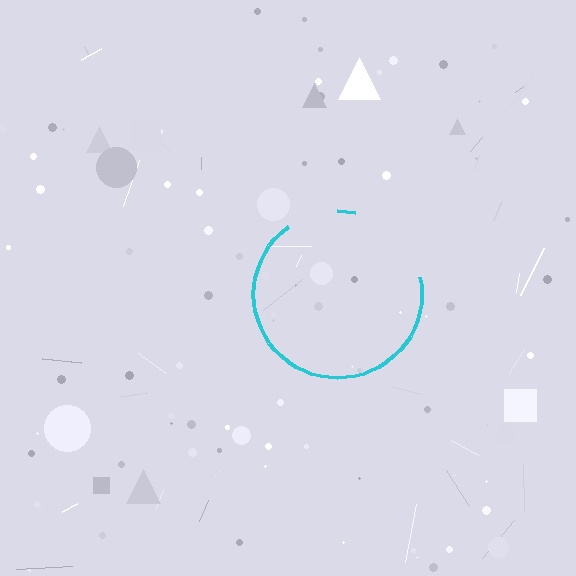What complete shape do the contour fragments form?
The contour fragments form a circle.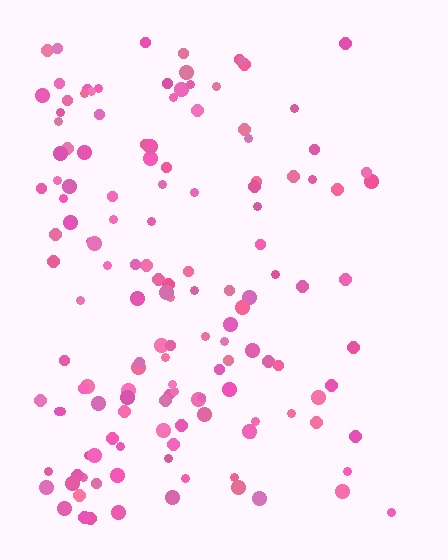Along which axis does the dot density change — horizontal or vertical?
Horizontal.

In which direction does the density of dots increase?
From right to left, with the left side densest.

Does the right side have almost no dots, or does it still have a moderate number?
Still a moderate number, just noticeably fewer than the left.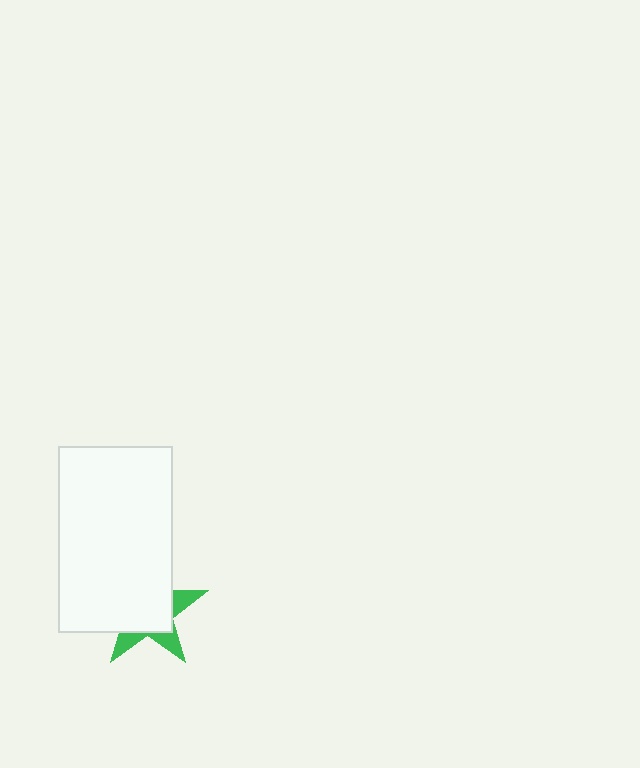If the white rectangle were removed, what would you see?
You would see the complete green star.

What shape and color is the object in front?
The object in front is a white rectangle.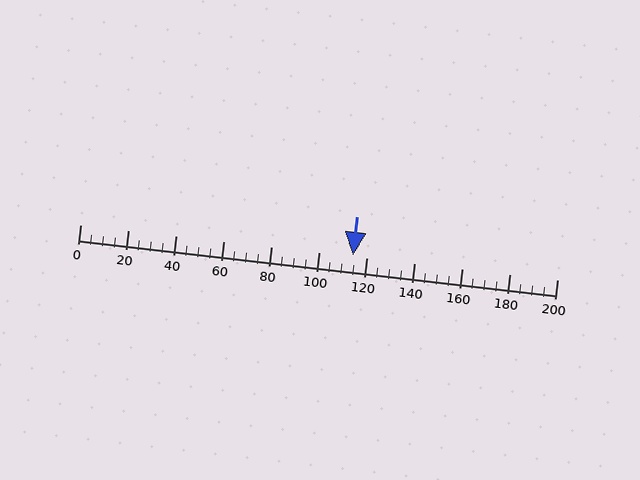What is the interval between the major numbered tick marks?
The major tick marks are spaced 20 units apart.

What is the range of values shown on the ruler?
The ruler shows values from 0 to 200.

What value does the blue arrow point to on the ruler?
The blue arrow points to approximately 114.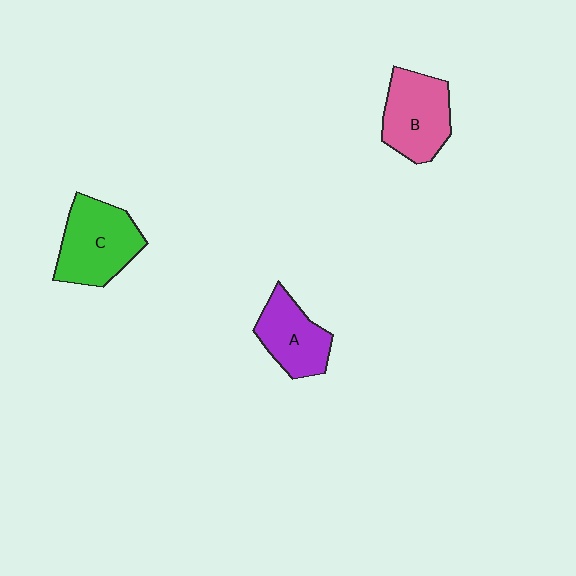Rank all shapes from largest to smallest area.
From largest to smallest: C (green), B (pink), A (purple).